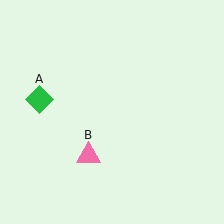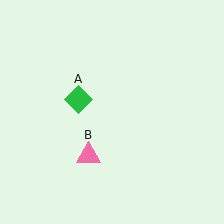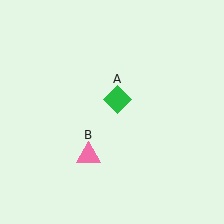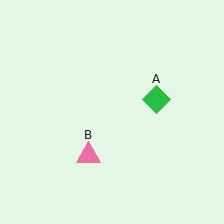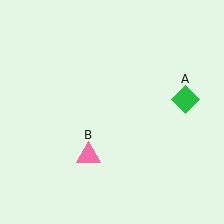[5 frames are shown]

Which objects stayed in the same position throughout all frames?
Pink triangle (object B) remained stationary.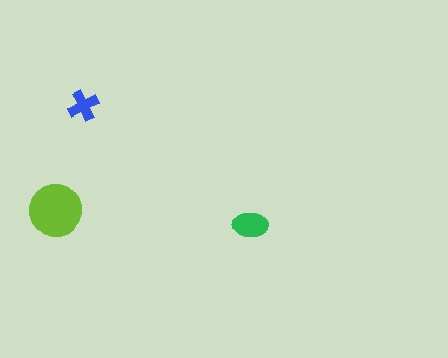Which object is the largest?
The lime circle.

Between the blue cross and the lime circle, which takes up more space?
The lime circle.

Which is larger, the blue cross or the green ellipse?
The green ellipse.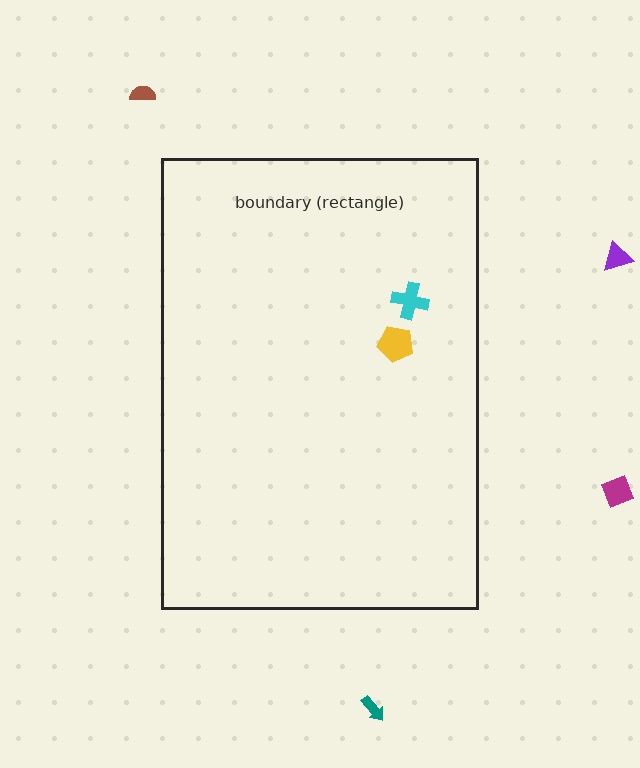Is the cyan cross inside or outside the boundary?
Inside.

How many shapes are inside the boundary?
2 inside, 4 outside.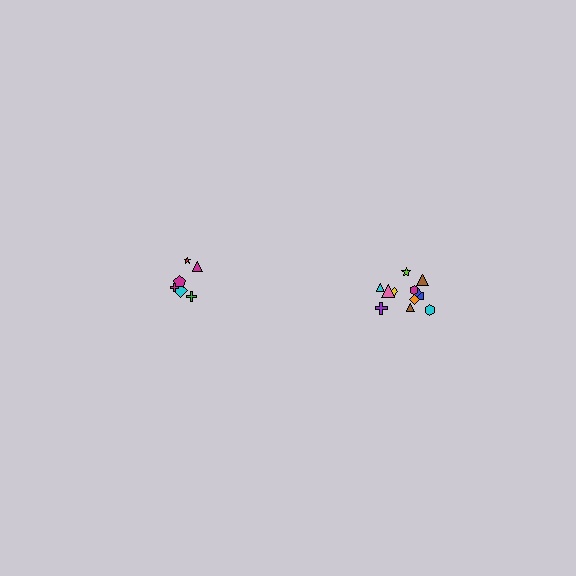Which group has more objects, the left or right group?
The right group.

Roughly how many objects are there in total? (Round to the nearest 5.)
Roughly 20 objects in total.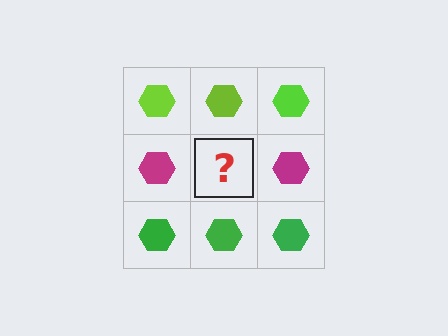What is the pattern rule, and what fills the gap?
The rule is that each row has a consistent color. The gap should be filled with a magenta hexagon.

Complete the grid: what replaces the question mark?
The question mark should be replaced with a magenta hexagon.